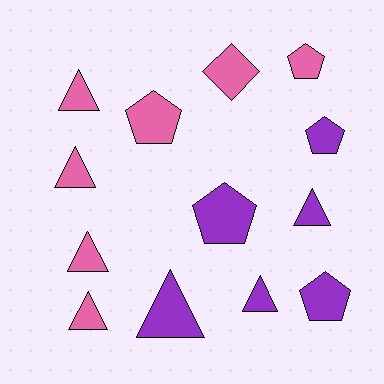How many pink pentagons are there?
There are 2 pink pentagons.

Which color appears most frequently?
Pink, with 7 objects.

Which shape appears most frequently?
Triangle, with 7 objects.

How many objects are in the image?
There are 13 objects.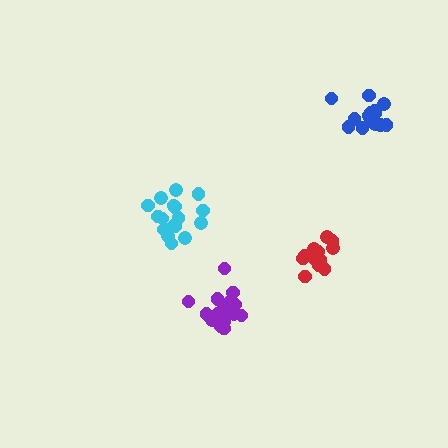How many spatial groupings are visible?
There are 4 spatial groupings.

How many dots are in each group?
Group 1: 18 dots, Group 2: 18 dots, Group 3: 13 dots, Group 4: 15 dots (64 total).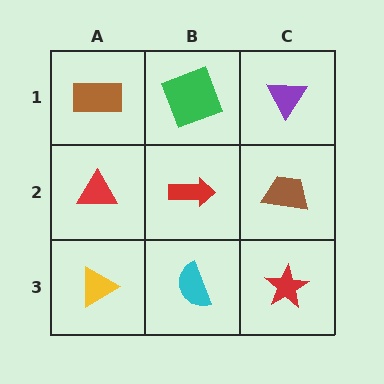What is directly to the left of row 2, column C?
A red arrow.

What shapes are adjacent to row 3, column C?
A brown trapezoid (row 2, column C), a cyan semicircle (row 3, column B).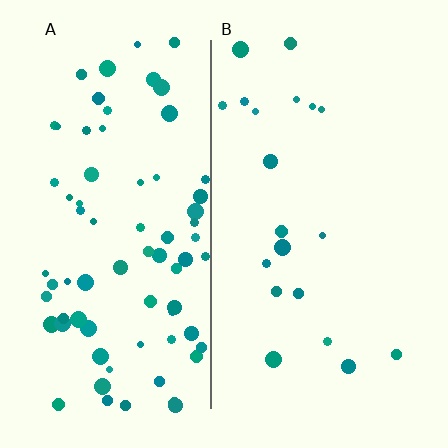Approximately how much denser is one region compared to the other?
Approximately 3.7× — region A over region B.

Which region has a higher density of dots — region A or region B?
A (the left).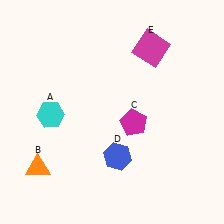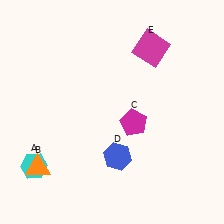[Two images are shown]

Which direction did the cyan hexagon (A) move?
The cyan hexagon (A) moved down.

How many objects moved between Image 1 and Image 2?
1 object moved between the two images.